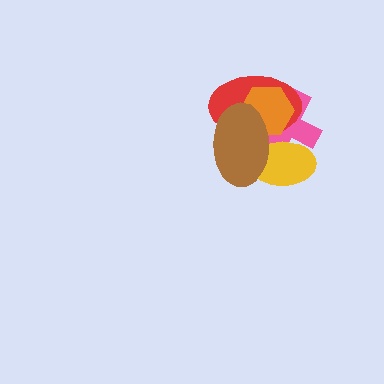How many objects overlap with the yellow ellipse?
4 objects overlap with the yellow ellipse.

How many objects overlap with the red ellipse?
4 objects overlap with the red ellipse.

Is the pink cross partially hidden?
Yes, it is partially covered by another shape.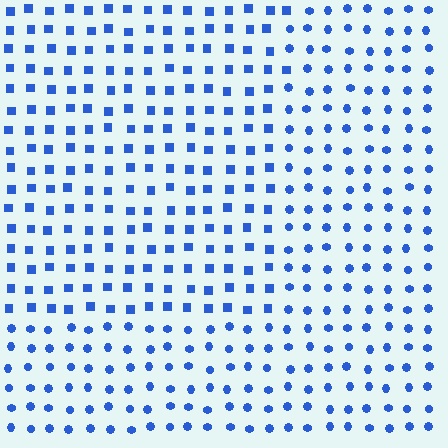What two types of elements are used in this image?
The image uses squares inside the rectangle region and circles outside it.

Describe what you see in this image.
The image is filled with small blue elements arranged in a uniform grid. A rectangle-shaped region contains squares, while the surrounding area contains circles. The boundary is defined purely by the change in element shape.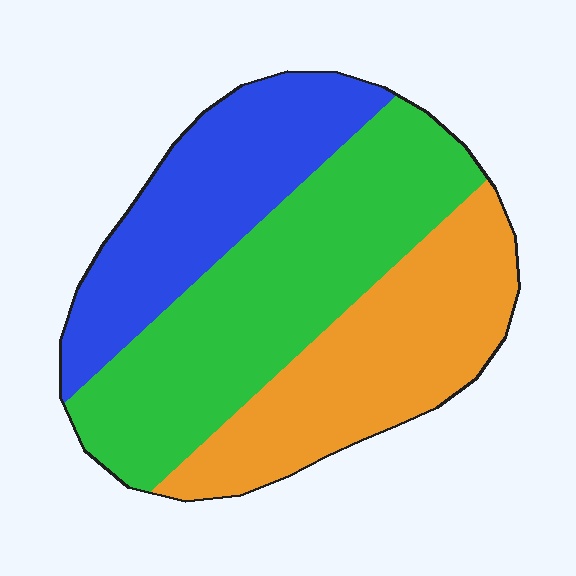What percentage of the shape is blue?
Blue takes up about one quarter (1/4) of the shape.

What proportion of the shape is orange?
Orange covers around 30% of the shape.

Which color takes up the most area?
Green, at roughly 40%.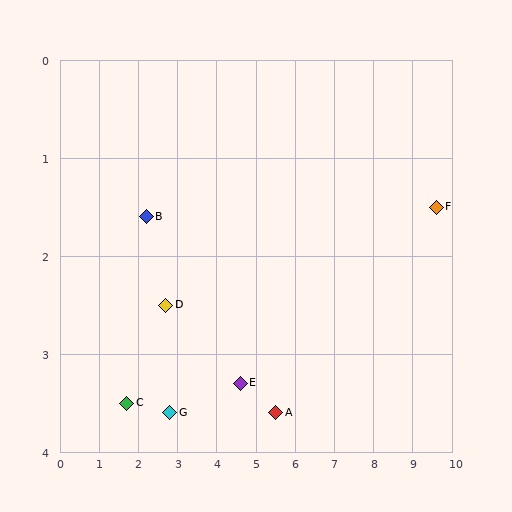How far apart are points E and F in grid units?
Points E and F are about 5.3 grid units apart.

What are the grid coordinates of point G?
Point G is at approximately (2.8, 3.6).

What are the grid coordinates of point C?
Point C is at approximately (1.7, 3.5).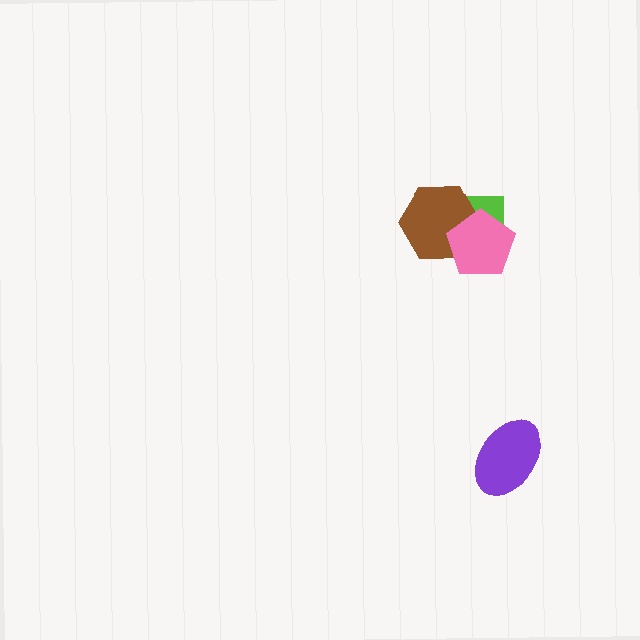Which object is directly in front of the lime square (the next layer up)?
The brown hexagon is directly in front of the lime square.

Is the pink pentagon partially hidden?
No, no other shape covers it.